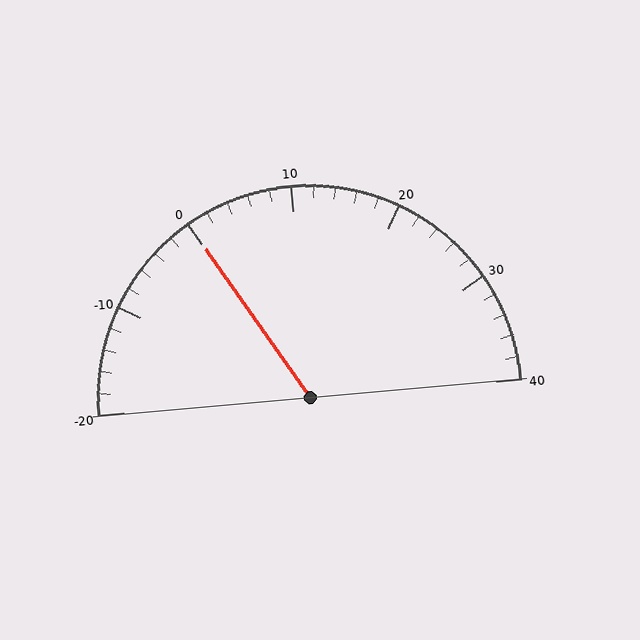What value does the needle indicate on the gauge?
The needle indicates approximately 0.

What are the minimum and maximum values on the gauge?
The gauge ranges from -20 to 40.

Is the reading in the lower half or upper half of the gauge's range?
The reading is in the lower half of the range (-20 to 40).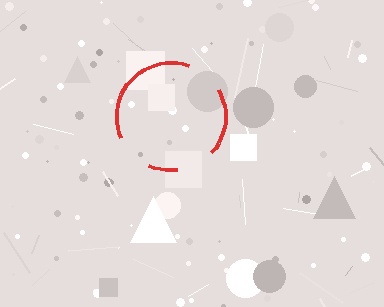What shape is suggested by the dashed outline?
The dashed outline suggests a circle.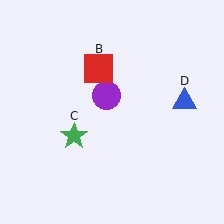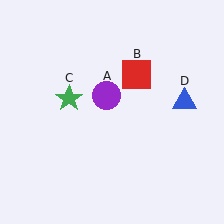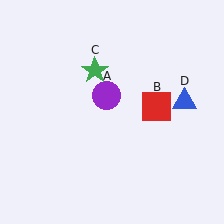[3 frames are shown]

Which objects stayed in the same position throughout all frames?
Purple circle (object A) and blue triangle (object D) remained stationary.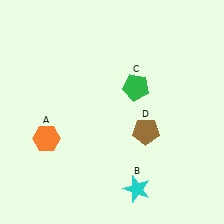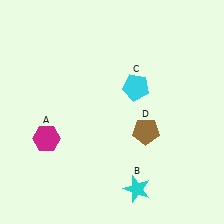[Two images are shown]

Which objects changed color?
A changed from orange to magenta. C changed from green to cyan.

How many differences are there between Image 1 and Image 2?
There are 2 differences between the two images.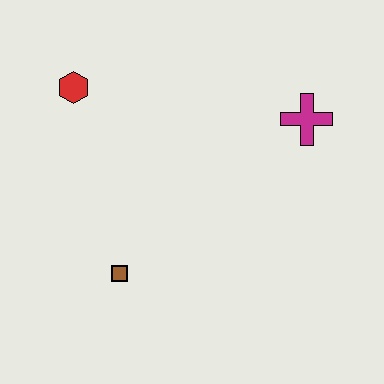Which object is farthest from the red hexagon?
The magenta cross is farthest from the red hexagon.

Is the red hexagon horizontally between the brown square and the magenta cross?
No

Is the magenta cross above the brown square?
Yes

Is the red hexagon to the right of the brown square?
No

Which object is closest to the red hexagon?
The brown square is closest to the red hexagon.